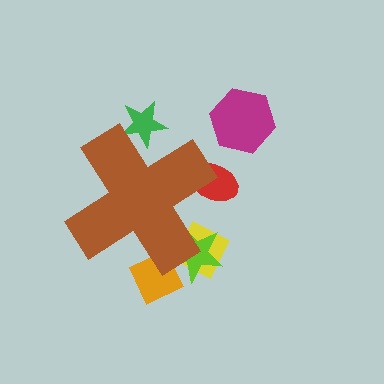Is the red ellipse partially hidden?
Yes, the red ellipse is partially hidden behind the brown cross.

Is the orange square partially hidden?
Yes, the orange square is partially hidden behind the brown cross.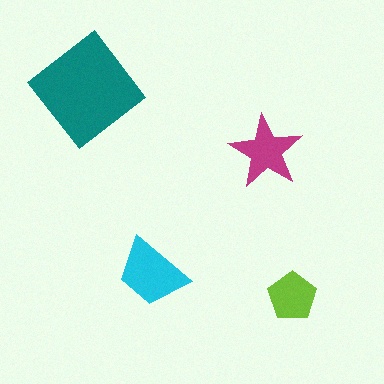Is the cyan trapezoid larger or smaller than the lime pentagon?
Larger.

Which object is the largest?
The teal diamond.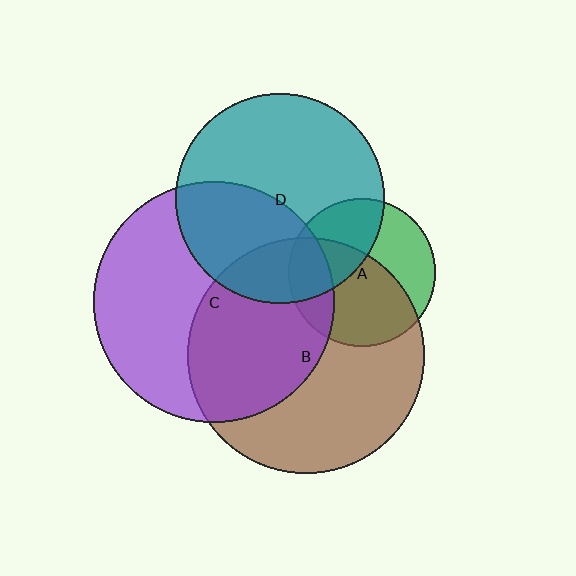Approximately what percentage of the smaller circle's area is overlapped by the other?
Approximately 40%.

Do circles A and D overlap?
Yes.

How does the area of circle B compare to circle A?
Approximately 2.6 times.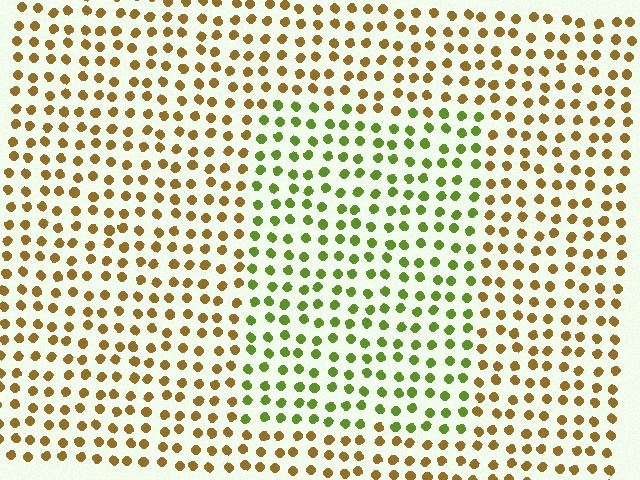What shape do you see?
I see a rectangle.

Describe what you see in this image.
The image is filled with small brown elements in a uniform arrangement. A rectangle-shaped region is visible where the elements are tinted to a slightly different hue, forming a subtle color boundary.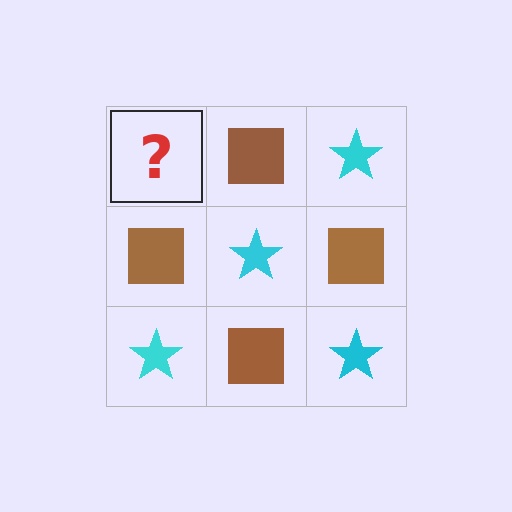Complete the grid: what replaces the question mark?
The question mark should be replaced with a cyan star.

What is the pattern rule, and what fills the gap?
The rule is that it alternates cyan star and brown square in a checkerboard pattern. The gap should be filled with a cyan star.